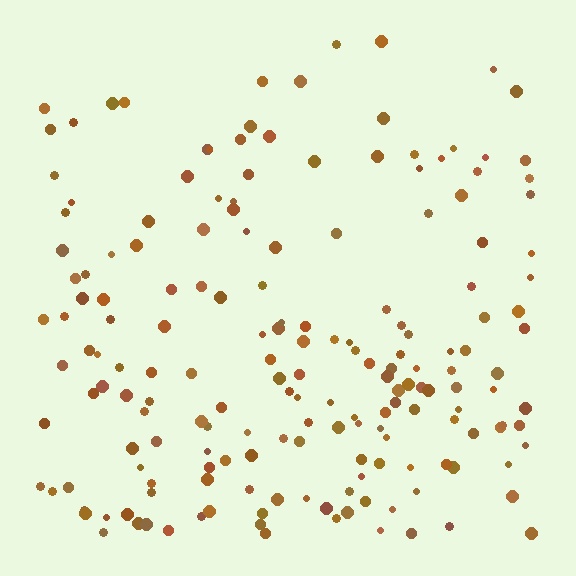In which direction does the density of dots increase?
From top to bottom, with the bottom side densest.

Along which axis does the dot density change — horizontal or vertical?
Vertical.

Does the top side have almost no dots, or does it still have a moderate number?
Still a moderate number, just noticeably fewer than the bottom.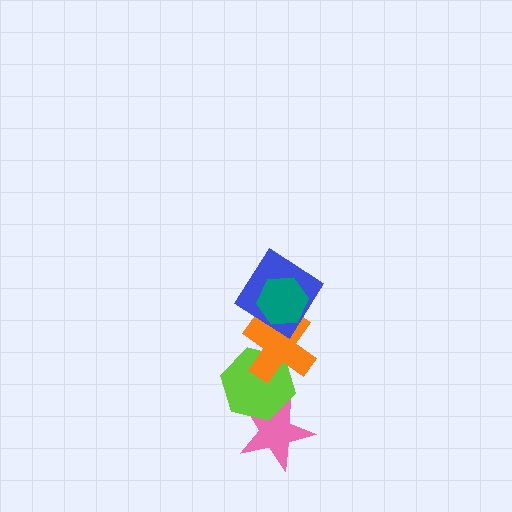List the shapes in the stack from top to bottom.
From top to bottom: the teal hexagon, the blue diamond, the orange cross, the lime hexagon, the pink star.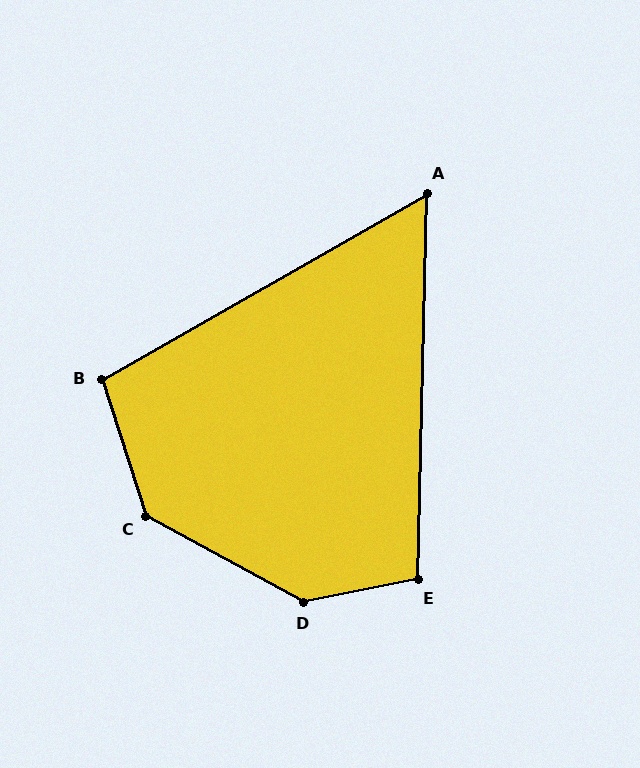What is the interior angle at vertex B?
Approximately 102 degrees (obtuse).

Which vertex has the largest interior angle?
D, at approximately 140 degrees.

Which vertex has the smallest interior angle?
A, at approximately 59 degrees.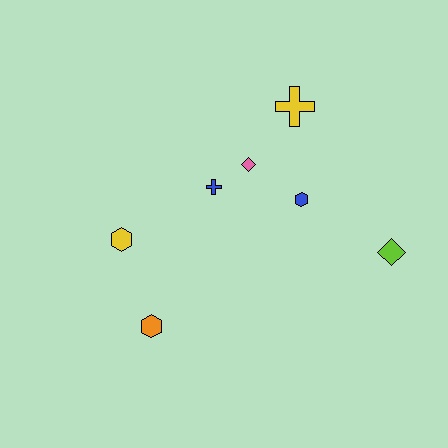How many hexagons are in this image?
There are 3 hexagons.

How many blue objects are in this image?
There are 2 blue objects.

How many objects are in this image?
There are 7 objects.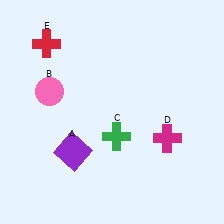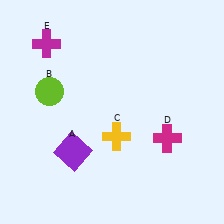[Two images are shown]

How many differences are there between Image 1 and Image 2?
There are 3 differences between the two images.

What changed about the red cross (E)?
In Image 1, E is red. In Image 2, it changed to magenta.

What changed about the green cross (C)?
In Image 1, C is green. In Image 2, it changed to yellow.